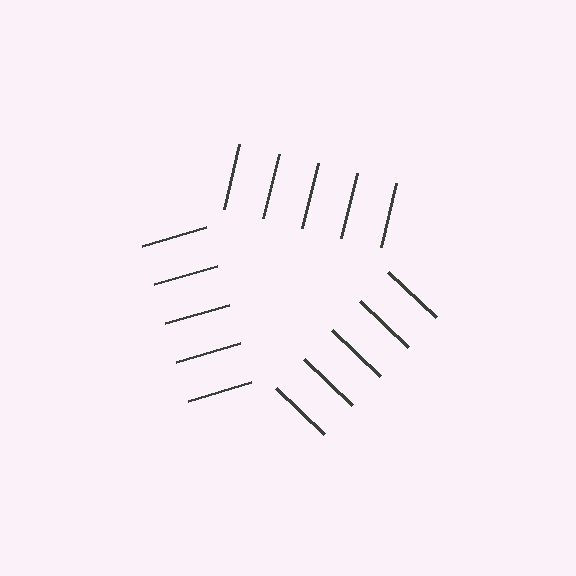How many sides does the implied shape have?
3 sides — the line-ends trace a triangle.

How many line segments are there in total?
15 — 5 along each of the 3 edges.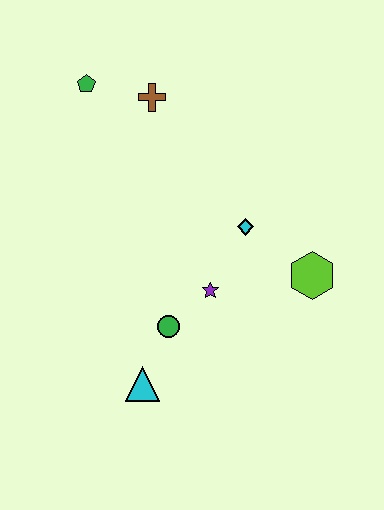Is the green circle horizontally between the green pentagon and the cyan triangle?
No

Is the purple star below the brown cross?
Yes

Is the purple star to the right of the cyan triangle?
Yes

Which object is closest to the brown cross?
The green pentagon is closest to the brown cross.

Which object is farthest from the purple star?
The green pentagon is farthest from the purple star.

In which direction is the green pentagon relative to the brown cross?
The green pentagon is to the left of the brown cross.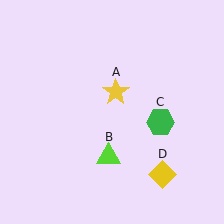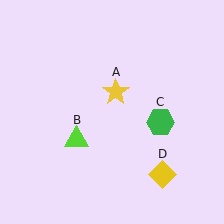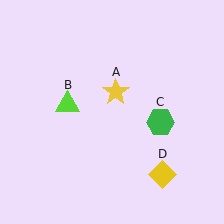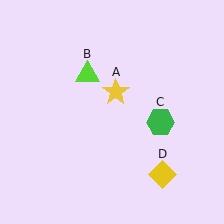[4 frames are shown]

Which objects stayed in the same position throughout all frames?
Yellow star (object A) and green hexagon (object C) and yellow diamond (object D) remained stationary.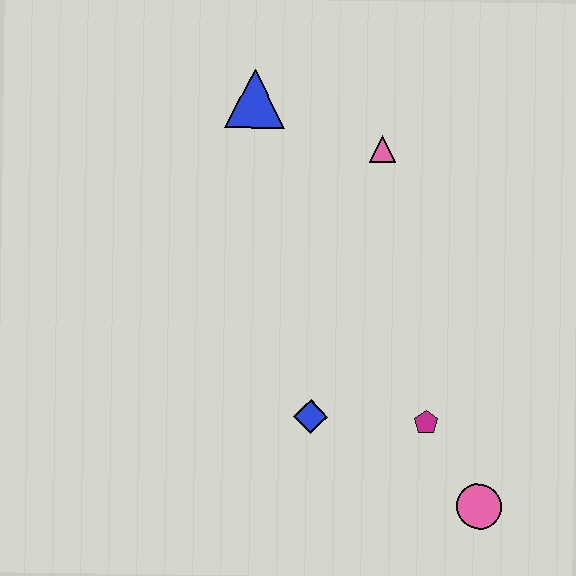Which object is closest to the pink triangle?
The blue triangle is closest to the pink triangle.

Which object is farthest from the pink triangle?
The pink circle is farthest from the pink triangle.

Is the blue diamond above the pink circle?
Yes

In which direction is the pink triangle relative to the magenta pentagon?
The pink triangle is above the magenta pentagon.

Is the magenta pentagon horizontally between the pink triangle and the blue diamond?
No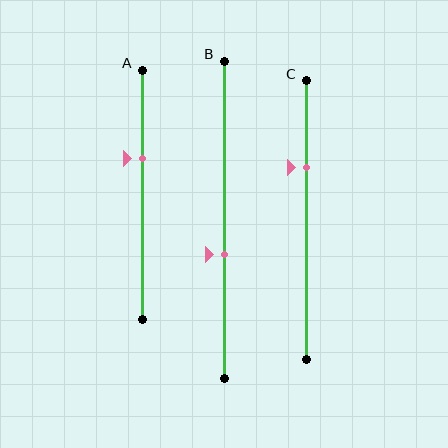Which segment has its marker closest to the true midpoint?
Segment B has its marker closest to the true midpoint.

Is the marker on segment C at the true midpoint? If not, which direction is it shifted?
No, the marker on segment C is shifted upward by about 19% of the segment length.